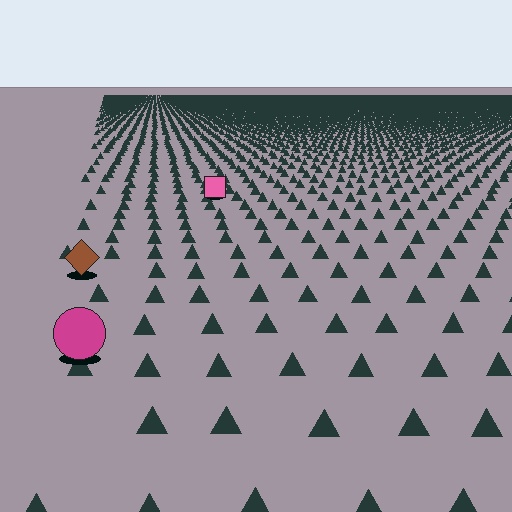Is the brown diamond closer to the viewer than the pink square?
Yes. The brown diamond is closer — you can tell from the texture gradient: the ground texture is coarser near it.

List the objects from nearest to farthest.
From nearest to farthest: the magenta circle, the brown diamond, the pink square.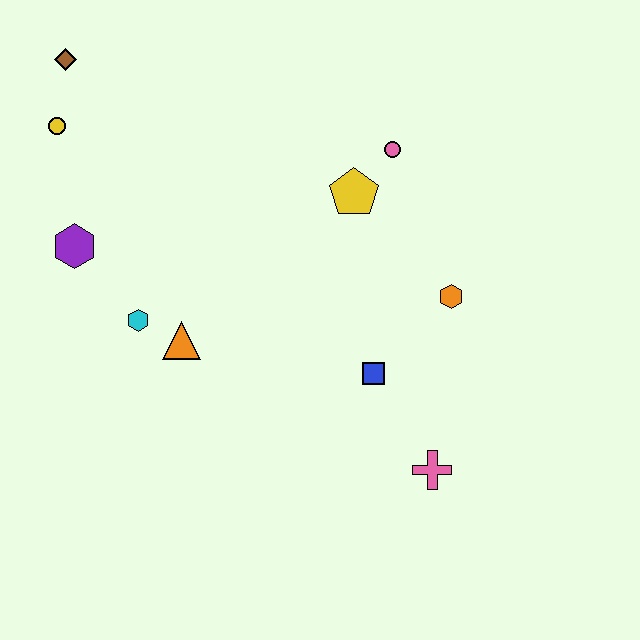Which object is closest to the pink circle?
The yellow pentagon is closest to the pink circle.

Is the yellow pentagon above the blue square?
Yes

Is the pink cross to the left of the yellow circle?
No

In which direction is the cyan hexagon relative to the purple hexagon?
The cyan hexagon is below the purple hexagon.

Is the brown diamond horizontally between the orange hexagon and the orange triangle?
No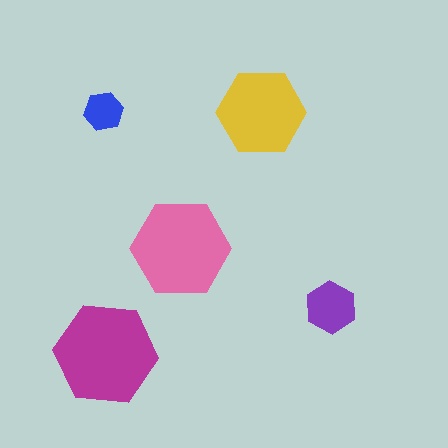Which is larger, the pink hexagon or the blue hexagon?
The pink one.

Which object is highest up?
The blue hexagon is topmost.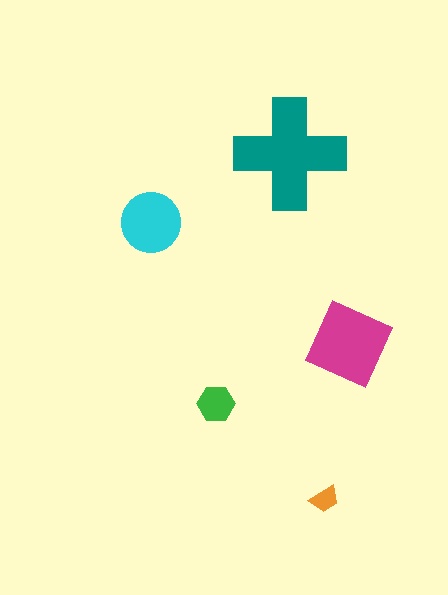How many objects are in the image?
There are 5 objects in the image.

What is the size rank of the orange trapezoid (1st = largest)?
5th.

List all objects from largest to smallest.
The teal cross, the magenta diamond, the cyan circle, the green hexagon, the orange trapezoid.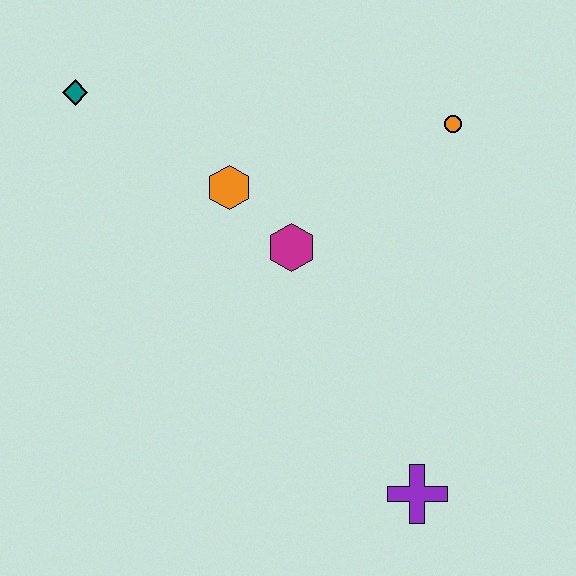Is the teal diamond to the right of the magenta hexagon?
No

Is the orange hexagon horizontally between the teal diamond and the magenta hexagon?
Yes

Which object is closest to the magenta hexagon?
The orange hexagon is closest to the magenta hexagon.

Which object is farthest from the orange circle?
The teal diamond is farthest from the orange circle.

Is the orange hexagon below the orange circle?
Yes